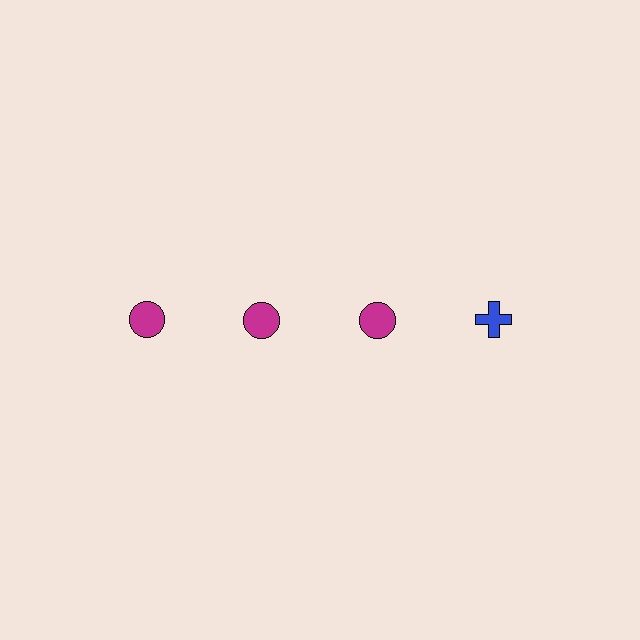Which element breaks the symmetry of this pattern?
The blue cross in the top row, second from right column breaks the symmetry. All other shapes are magenta circles.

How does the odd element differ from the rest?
It differs in both color (blue instead of magenta) and shape (cross instead of circle).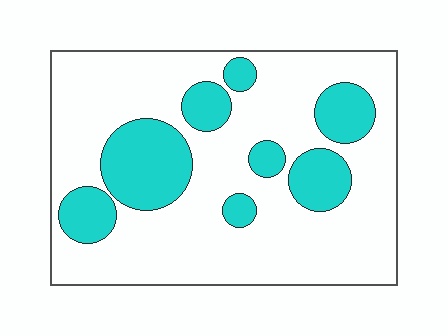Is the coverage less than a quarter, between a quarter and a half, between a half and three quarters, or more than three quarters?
Between a quarter and a half.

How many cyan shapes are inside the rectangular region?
8.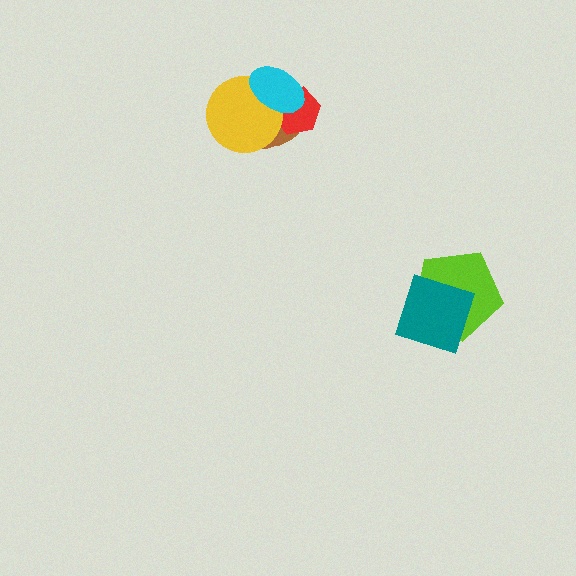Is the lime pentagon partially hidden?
Yes, it is partially covered by another shape.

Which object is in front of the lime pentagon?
The teal square is in front of the lime pentagon.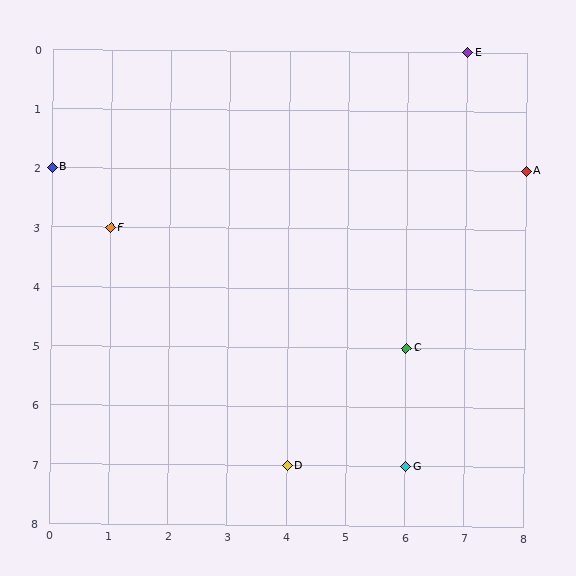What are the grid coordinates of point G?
Point G is at grid coordinates (6, 7).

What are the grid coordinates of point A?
Point A is at grid coordinates (8, 2).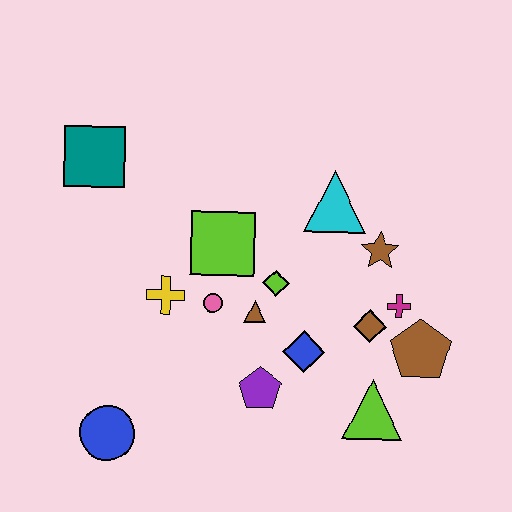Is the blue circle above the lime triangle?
No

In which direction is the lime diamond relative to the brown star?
The lime diamond is to the left of the brown star.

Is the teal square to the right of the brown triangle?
No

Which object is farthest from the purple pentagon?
The teal square is farthest from the purple pentagon.